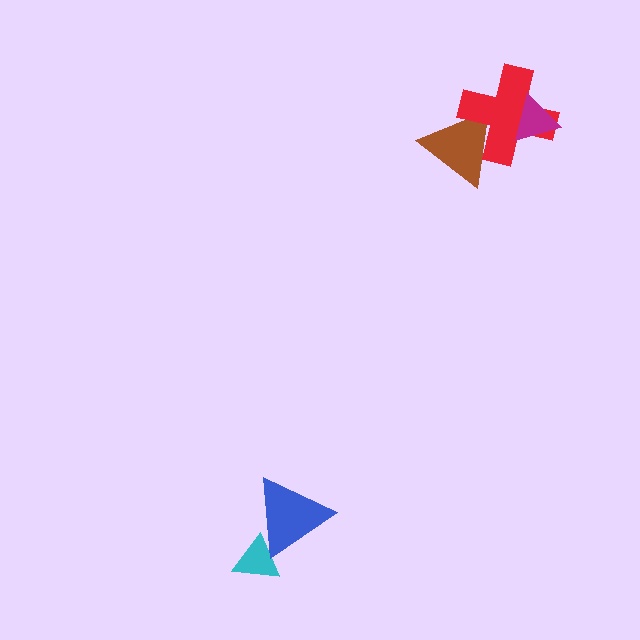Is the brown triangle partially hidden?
Yes, it is partially covered by another shape.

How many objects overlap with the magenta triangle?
1 object overlaps with the magenta triangle.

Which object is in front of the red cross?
The magenta triangle is in front of the red cross.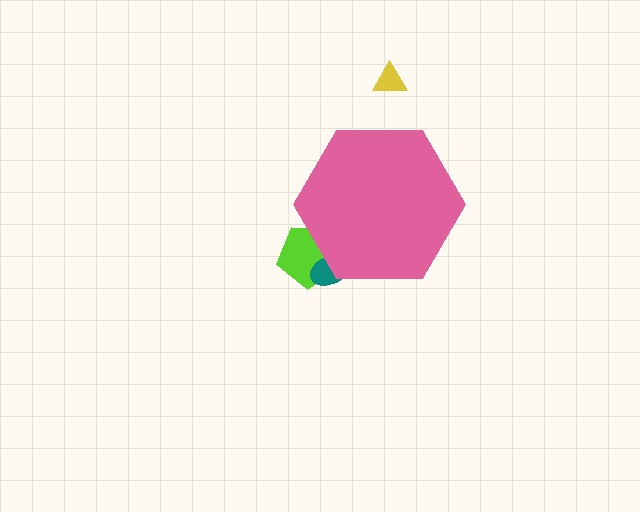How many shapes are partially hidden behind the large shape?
2 shapes are partially hidden.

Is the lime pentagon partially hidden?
Yes, the lime pentagon is partially hidden behind the pink hexagon.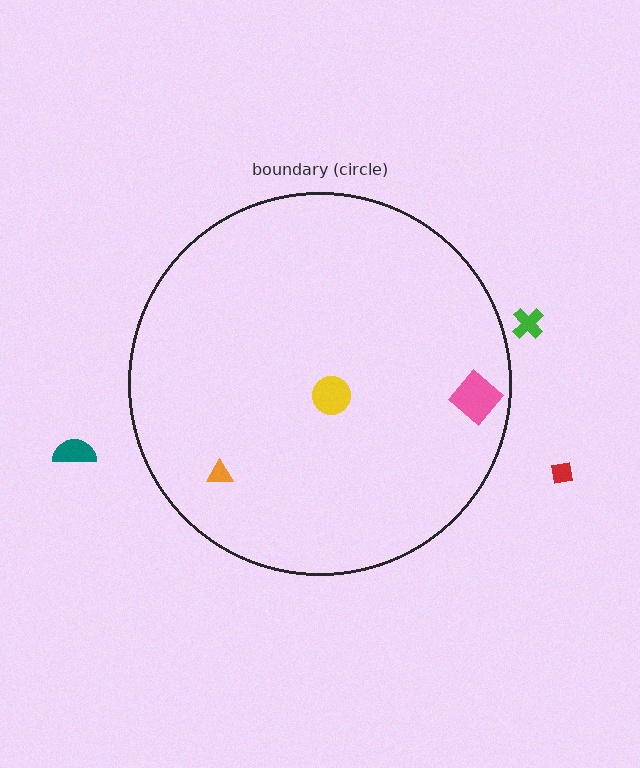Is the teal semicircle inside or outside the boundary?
Outside.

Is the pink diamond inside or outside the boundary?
Inside.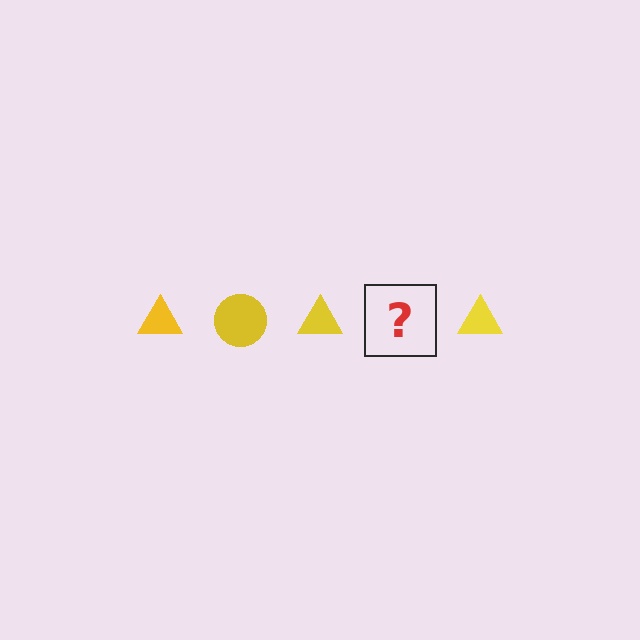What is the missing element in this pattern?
The missing element is a yellow circle.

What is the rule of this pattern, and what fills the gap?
The rule is that the pattern cycles through triangle, circle shapes in yellow. The gap should be filled with a yellow circle.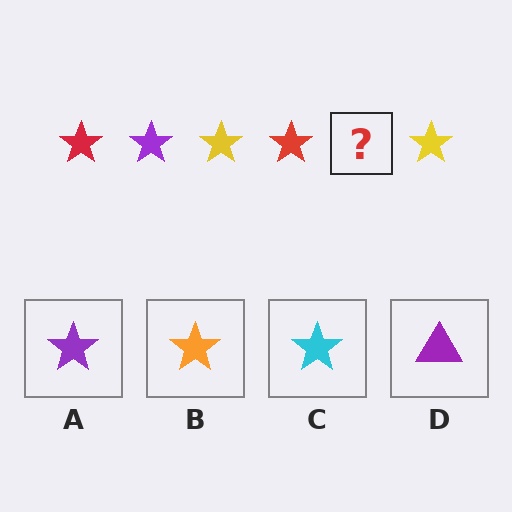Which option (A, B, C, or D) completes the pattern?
A.